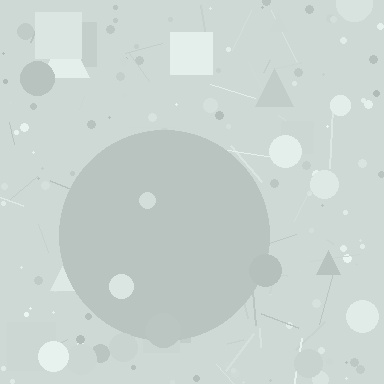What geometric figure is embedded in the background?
A circle is embedded in the background.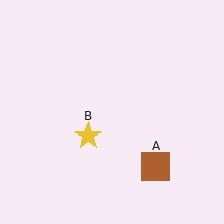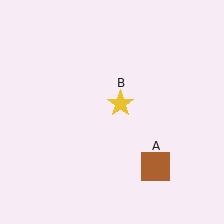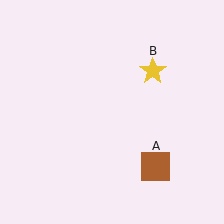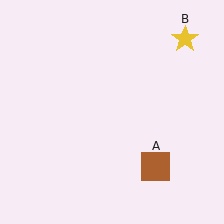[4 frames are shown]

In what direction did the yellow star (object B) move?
The yellow star (object B) moved up and to the right.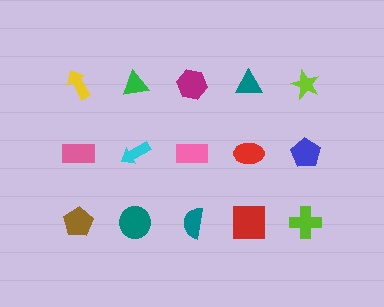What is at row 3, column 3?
A teal semicircle.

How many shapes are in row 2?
5 shapes.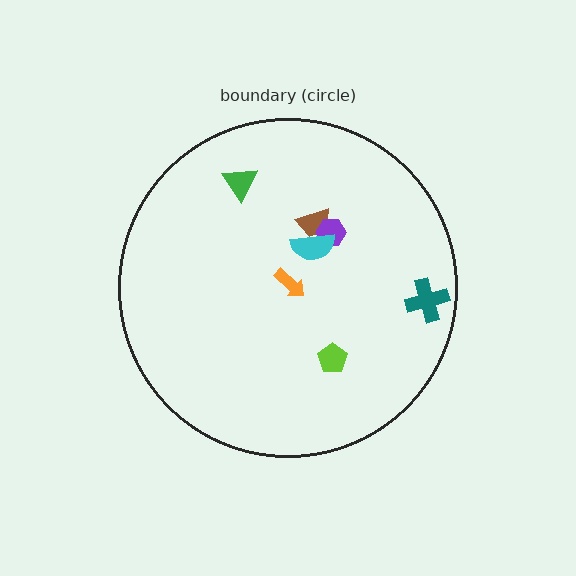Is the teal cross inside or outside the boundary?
Inside.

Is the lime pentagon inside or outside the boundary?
Inside.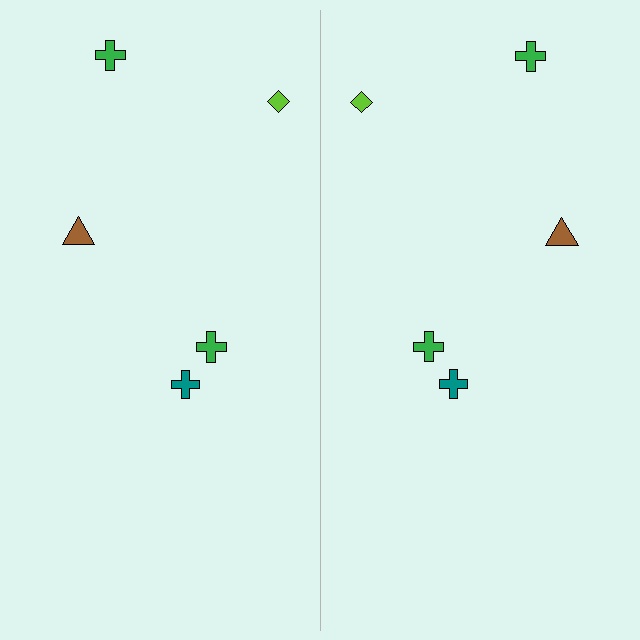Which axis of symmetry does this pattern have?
The pattern has a vertical axis of symmetry running through the center of the image.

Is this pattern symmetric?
Yes, this pattern has bilateral (reflection) symmetry.